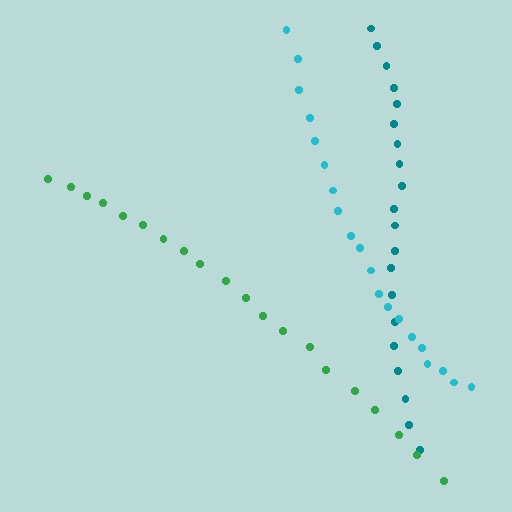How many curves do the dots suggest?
There are 3 distinct paths.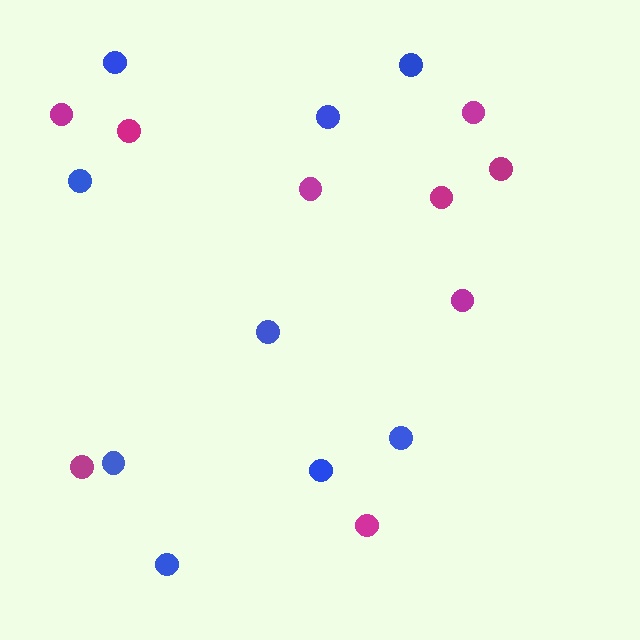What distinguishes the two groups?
There are 2 groups: one group of magenta circles (9) and one group of blue circles (9).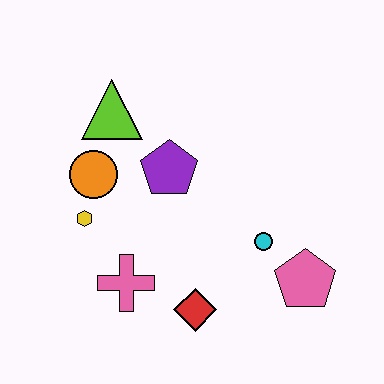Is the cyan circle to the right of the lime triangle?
Yes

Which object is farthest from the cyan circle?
The lime triangle is farthest from the cyan circle.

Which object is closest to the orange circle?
The yellow hexagon is closest to the orange circle.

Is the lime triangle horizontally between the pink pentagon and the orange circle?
Yes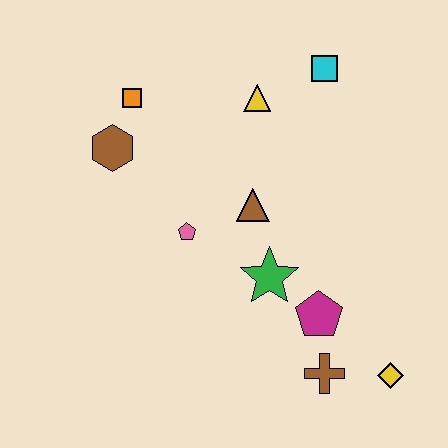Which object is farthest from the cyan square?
The yellow diamond is farthest from the cyan square.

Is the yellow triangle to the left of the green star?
Yes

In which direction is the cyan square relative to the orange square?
The cyan square is to the right of the orange square.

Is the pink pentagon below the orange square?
Yes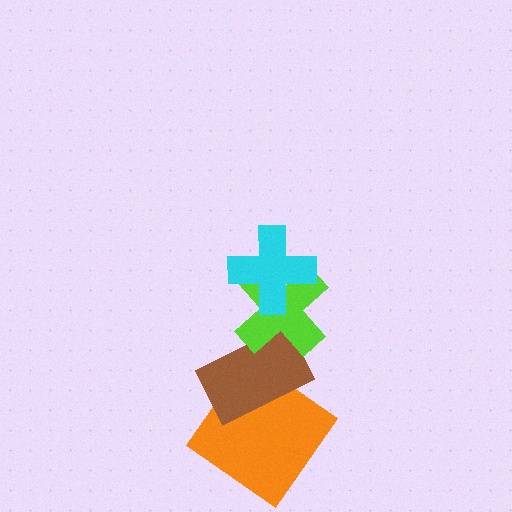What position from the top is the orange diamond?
The orange diamond is 4th from the top.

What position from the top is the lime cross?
The lime cross is 2nd from the top.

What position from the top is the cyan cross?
The cyan cross is 1st from the top.